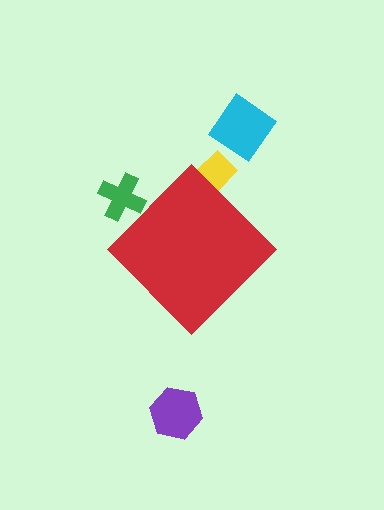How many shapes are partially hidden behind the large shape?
2 shapes are partially hidden.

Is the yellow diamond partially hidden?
Yes, the yellow diamond is partially hidden behind the red diamond.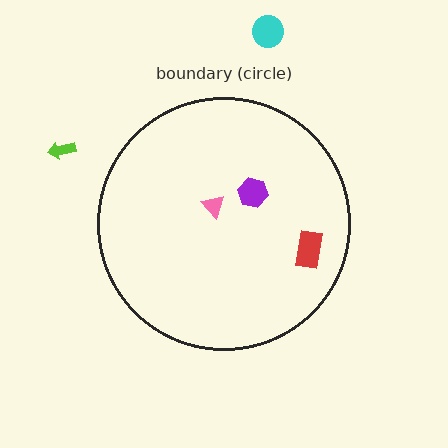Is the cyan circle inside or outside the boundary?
Outside.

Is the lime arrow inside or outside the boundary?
Outside.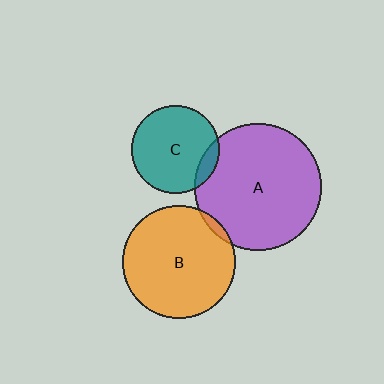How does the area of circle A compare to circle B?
Approximately 1.3 times.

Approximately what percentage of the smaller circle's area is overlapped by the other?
Approximately 10%.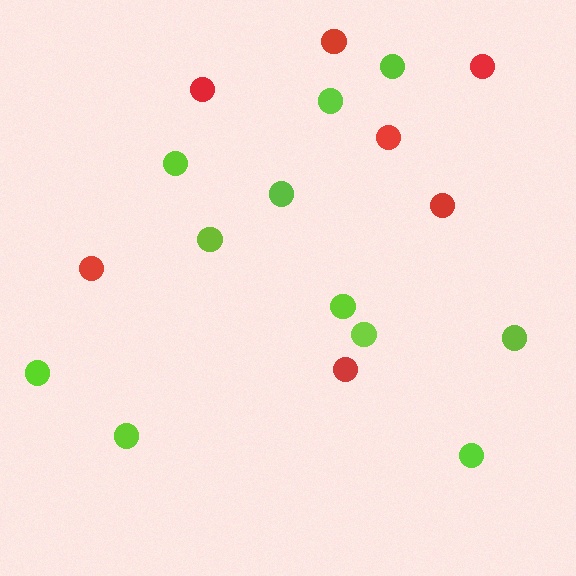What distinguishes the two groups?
There are 2 groups: one group of red circles (7) and one group of lime circles (11).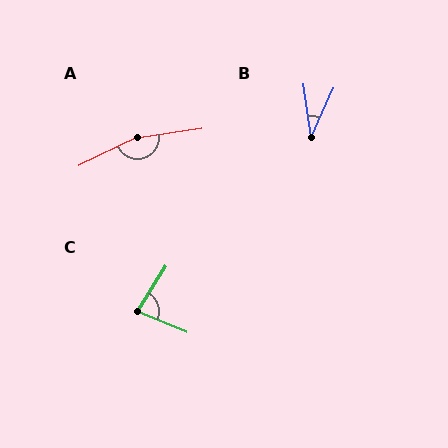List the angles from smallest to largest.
B (32°), C (80°), A (163°).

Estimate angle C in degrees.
Approximately 80 degrees.